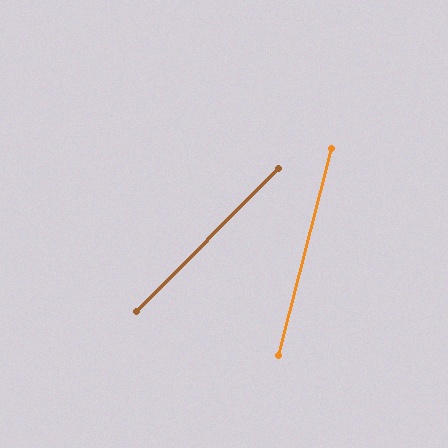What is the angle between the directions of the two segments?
Approximately 30 degrees.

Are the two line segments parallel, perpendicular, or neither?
Neither parallel nor perpendicular — they differ by about 30°.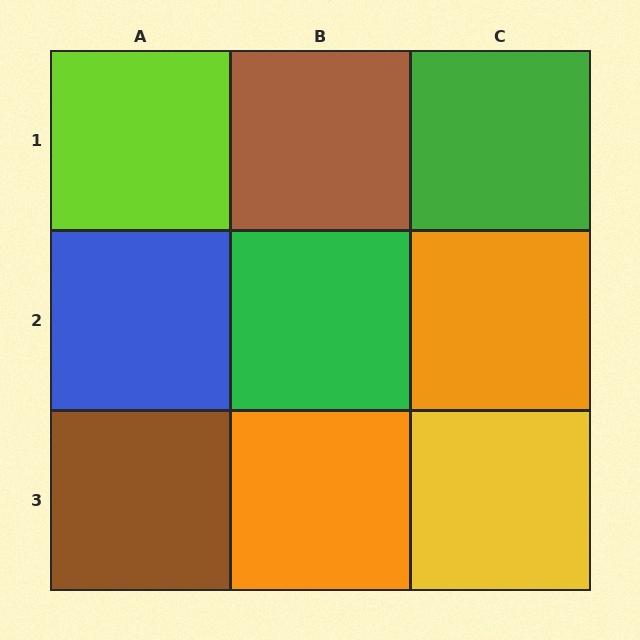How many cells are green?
2 cells are green.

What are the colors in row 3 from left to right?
Brown, orange, yellow.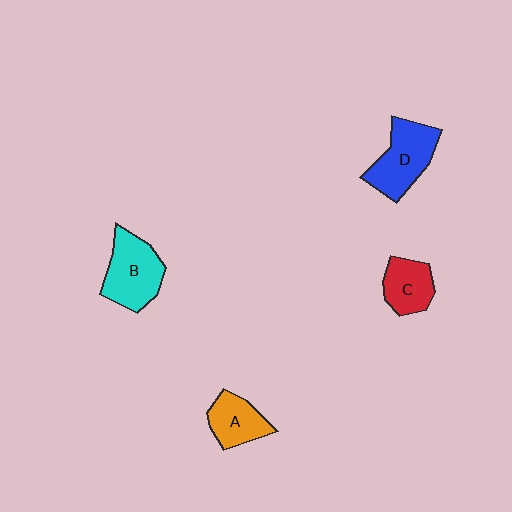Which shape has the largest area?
Shape B (cyan).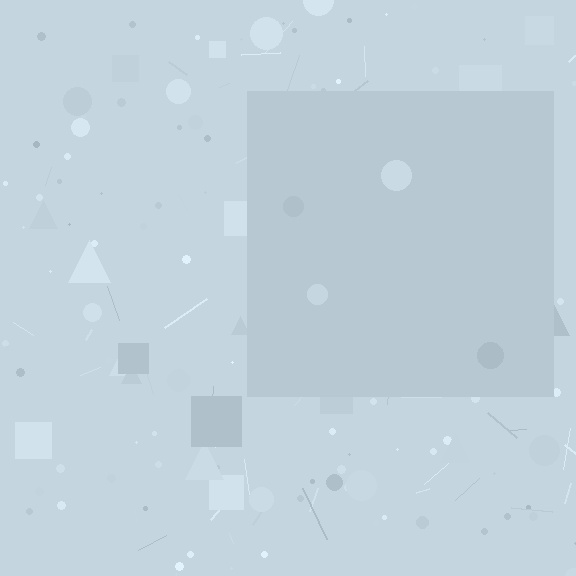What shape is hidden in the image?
A square is hidden in the image.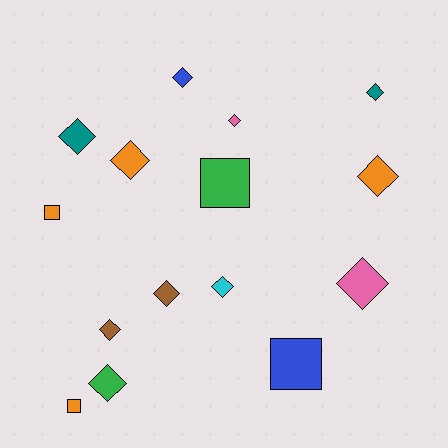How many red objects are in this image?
There are no red objects.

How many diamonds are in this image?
There are 11 diamonds.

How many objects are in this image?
There are 15 objects.